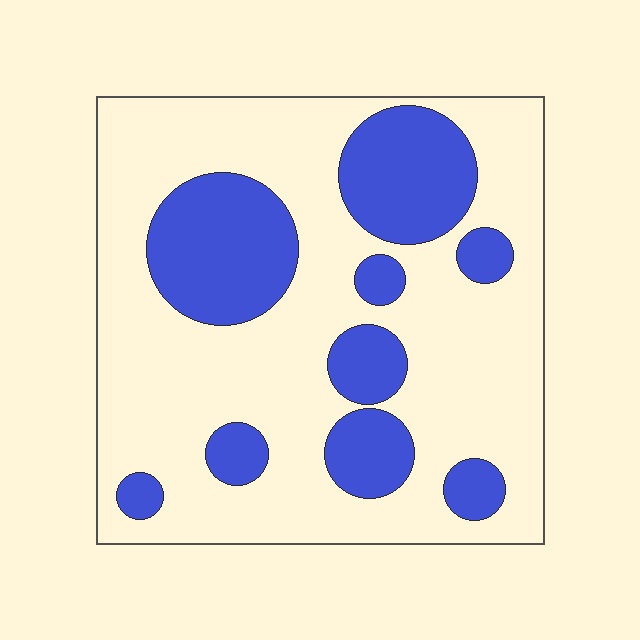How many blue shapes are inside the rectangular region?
9.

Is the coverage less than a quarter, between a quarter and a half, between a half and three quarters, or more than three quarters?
Between a quarter and a half.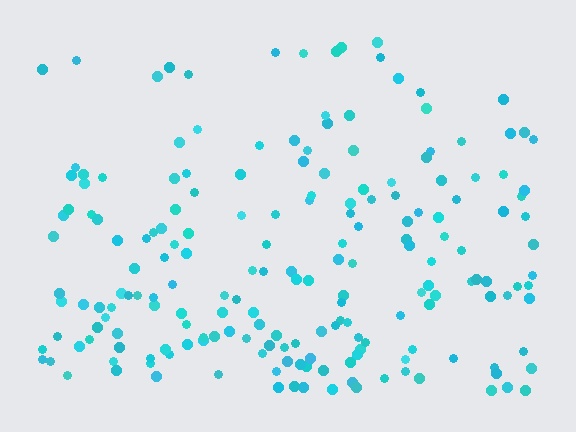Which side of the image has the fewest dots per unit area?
The top.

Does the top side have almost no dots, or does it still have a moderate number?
Still a moderate number, just noticeably fewer than the bottom.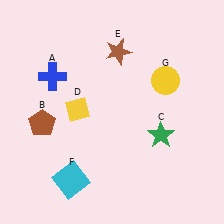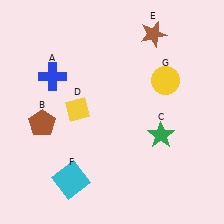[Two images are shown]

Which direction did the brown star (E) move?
The brown star (E) moved right.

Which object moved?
The brown star (E) moved right.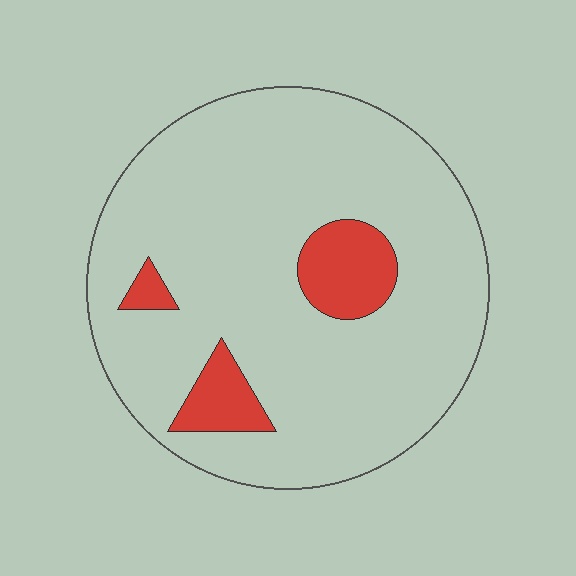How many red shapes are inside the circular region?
3.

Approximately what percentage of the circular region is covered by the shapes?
Approximately 10%.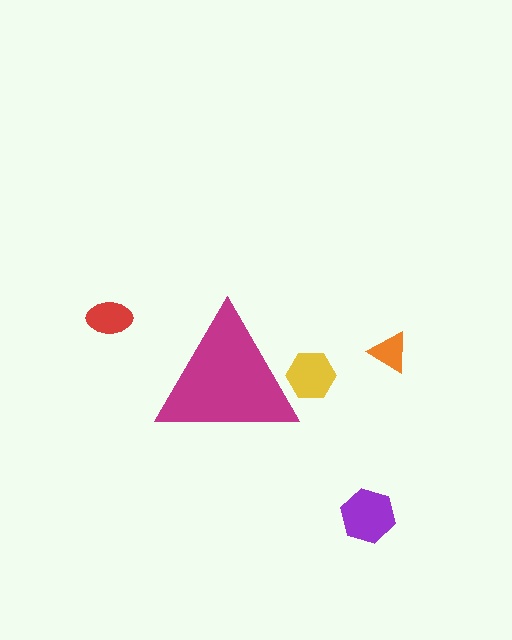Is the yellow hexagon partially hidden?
Yes, the yellow hexagon is partially hidden behind the magenta triangle.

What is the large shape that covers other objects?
A magenta triangle.